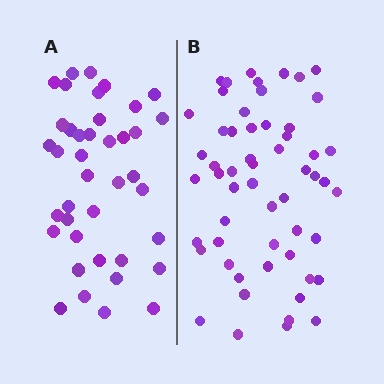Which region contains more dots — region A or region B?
Region B (the right region) has more dots.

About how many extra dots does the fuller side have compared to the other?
Region B has approximately 15 more dots than region A.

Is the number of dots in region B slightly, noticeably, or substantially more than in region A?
Region B has noticeably more, but not dramatically so. The ratio is roughly 1.4 to 1.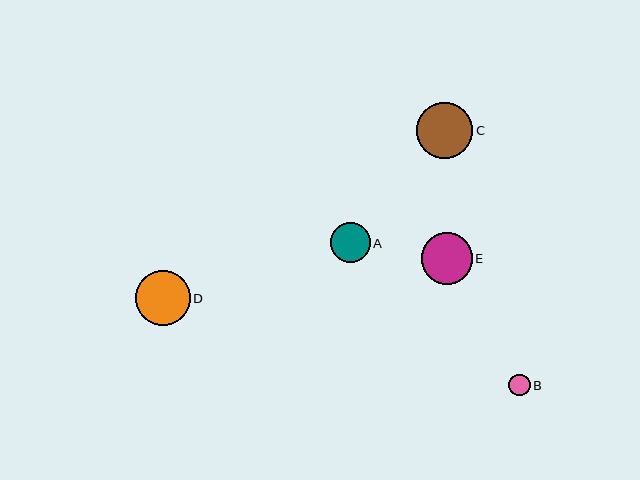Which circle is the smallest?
Circle B is the smallest with a size of approximately 21 pixels.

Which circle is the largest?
Circle C is the largest with a size of approximately 56 pixels.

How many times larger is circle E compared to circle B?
Circle E is approximately 2.4 times the size of circle B.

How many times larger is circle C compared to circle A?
Circle C is approximately 1.4 times the size of circle A.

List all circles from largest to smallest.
From largest to smallest: C, D, E, A, B.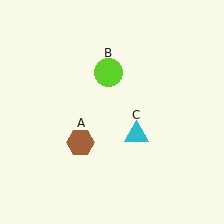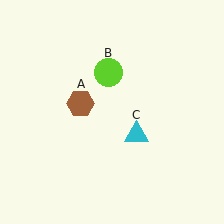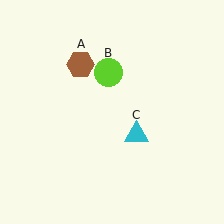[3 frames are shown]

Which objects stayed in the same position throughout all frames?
Lime circle (object B) and cyan triangle (object C) remained stationary.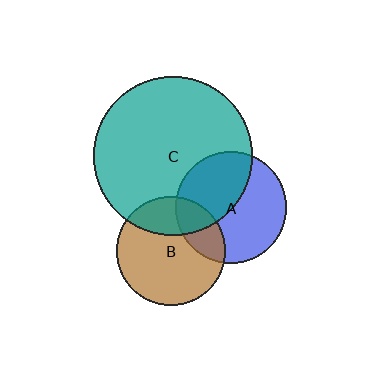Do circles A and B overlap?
Yes.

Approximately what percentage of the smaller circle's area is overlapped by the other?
Approximately 20%.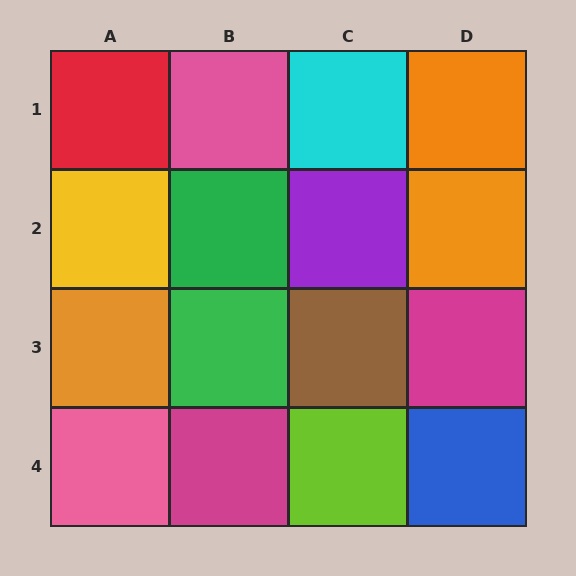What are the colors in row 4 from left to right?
Pink, magenta, lime, blue.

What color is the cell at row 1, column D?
Orange.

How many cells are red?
1 cell is red.